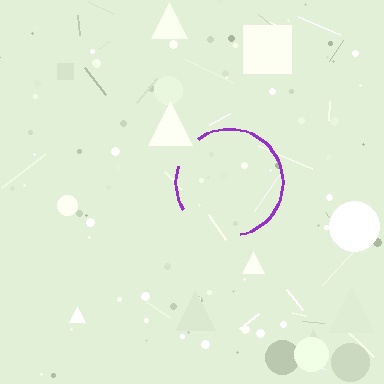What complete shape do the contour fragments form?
The contour fragments form a circle.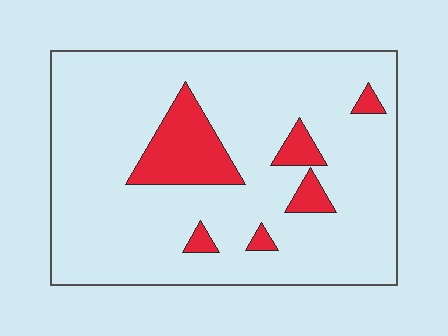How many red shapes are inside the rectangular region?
6.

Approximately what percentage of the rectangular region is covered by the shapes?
Approximately 15%.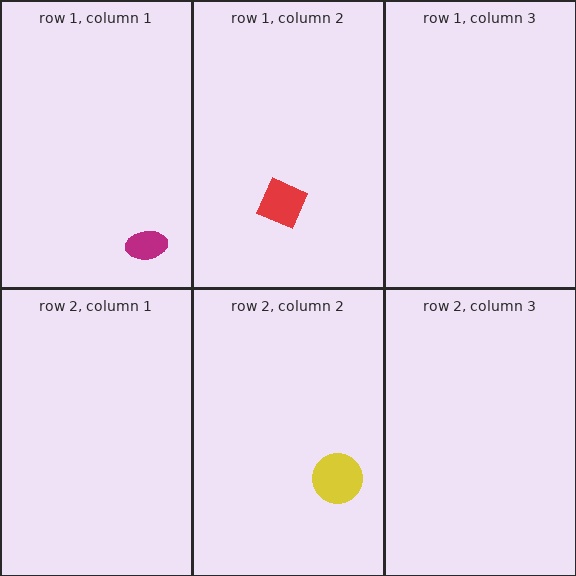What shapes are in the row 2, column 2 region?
The yellow circle.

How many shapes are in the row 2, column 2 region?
1.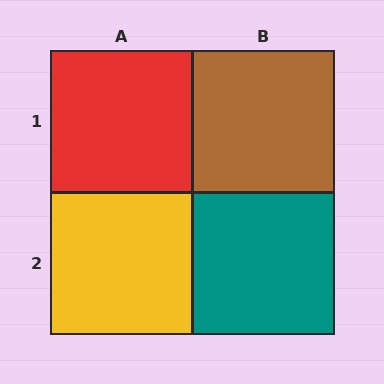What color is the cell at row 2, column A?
Yellow.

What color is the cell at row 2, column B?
Teal.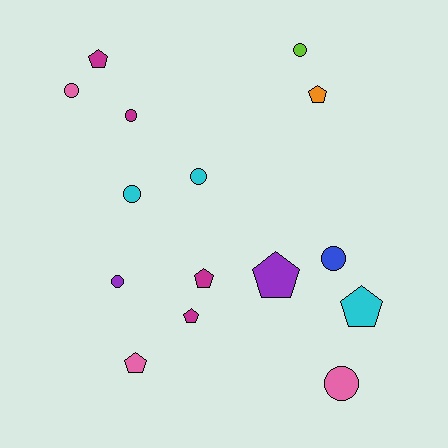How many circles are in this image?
There are 8 circles.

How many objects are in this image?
There are 15 objects.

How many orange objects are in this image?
There is 1 orange object.